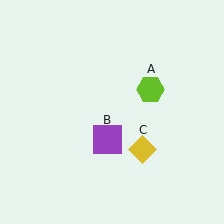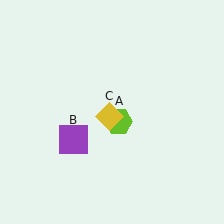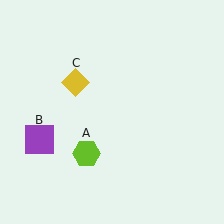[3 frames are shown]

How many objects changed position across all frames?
3 objects changed position: lime hexagon (object A), purple square (object B), yellow diamond (object C).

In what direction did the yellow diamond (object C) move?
The yellow diamond (object C) moved up and to the left.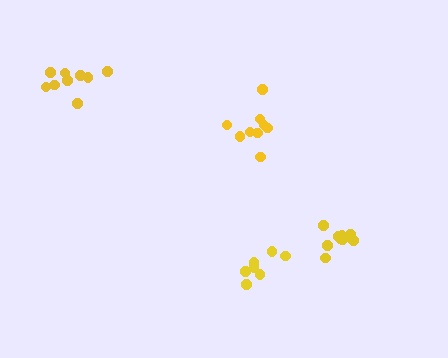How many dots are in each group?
Group 1: 9 dots, Group 2: 7 dots, Group 3: 9 dots, Group 4: 9 dots (34 total).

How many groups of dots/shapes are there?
There are 4 groups.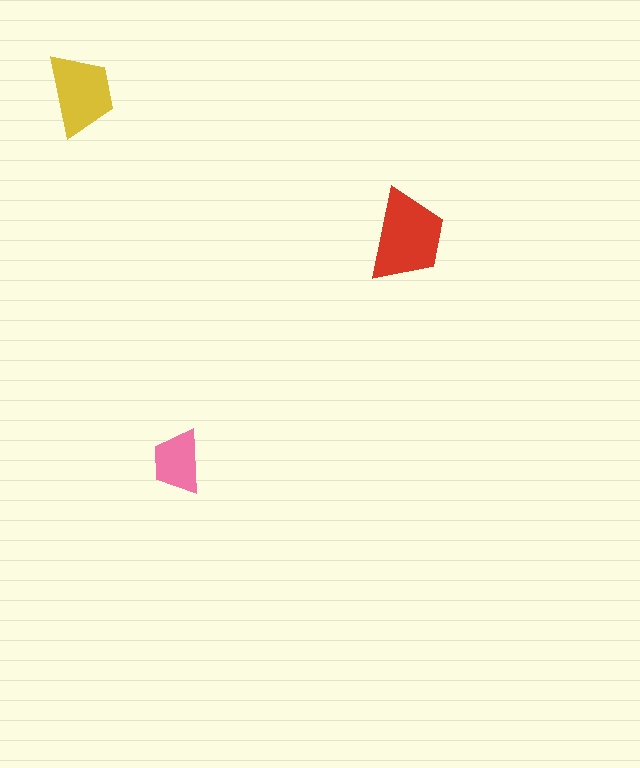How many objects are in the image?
There are 3 objects in the image.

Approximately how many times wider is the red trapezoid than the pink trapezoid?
About 1.5 times wider.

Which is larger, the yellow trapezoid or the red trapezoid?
The red one.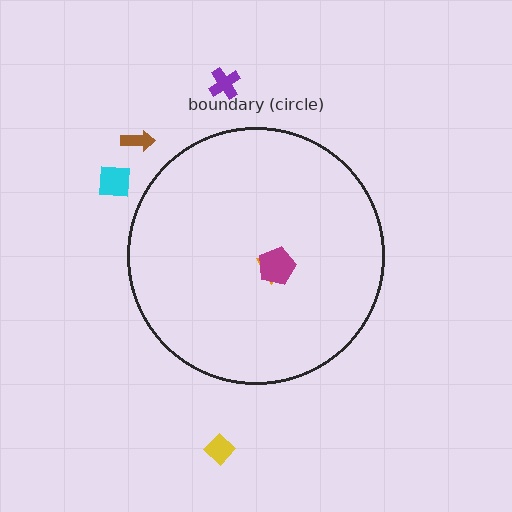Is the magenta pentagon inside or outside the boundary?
Inside.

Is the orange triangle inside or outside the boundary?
Inside.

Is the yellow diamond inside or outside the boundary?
Outside.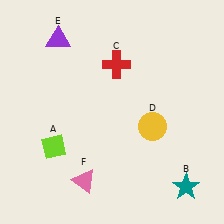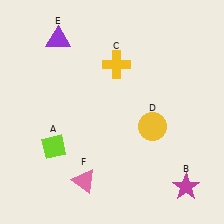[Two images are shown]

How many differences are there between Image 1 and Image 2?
There are 2 differences between the two images.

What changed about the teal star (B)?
In Image 1, B is teal. In Image 2, it changed to magenta.